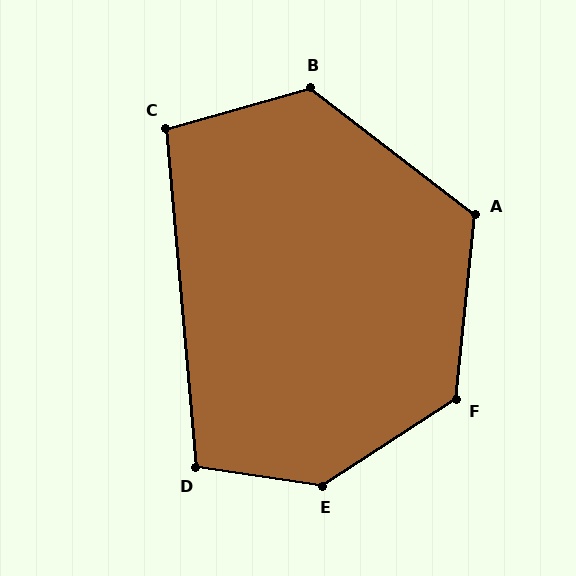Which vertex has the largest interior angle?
E, at approximately 138 degrees.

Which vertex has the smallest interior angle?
C, at approximately 100 degrees.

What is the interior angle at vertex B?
Approximately 127 degrees (obtuse).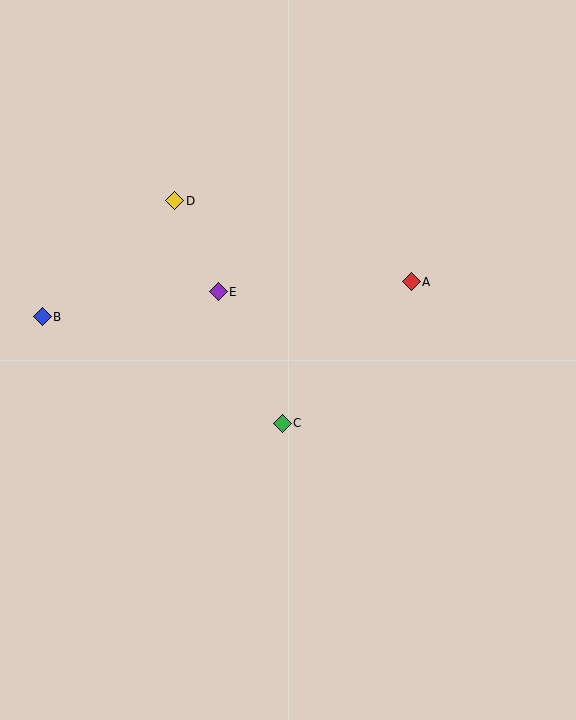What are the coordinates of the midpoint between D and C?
The midpoint between D and C is at (229, 312).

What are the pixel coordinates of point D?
Point D is at (175, 201).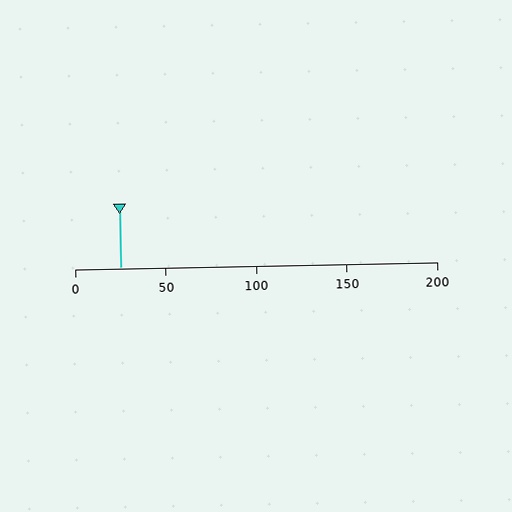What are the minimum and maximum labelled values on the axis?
The axis runs from 0 to 200.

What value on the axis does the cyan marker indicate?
The marker indicates approximately 25.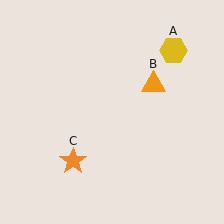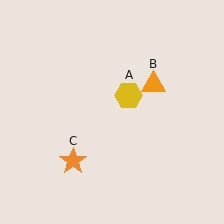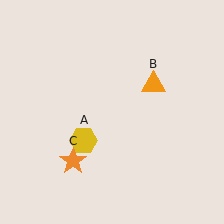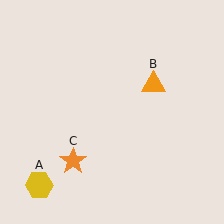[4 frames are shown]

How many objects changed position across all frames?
1 object changed position: yellow hexagon (object A).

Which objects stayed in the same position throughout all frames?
Orange triangle (object B) and orange star (object C) remained stationary.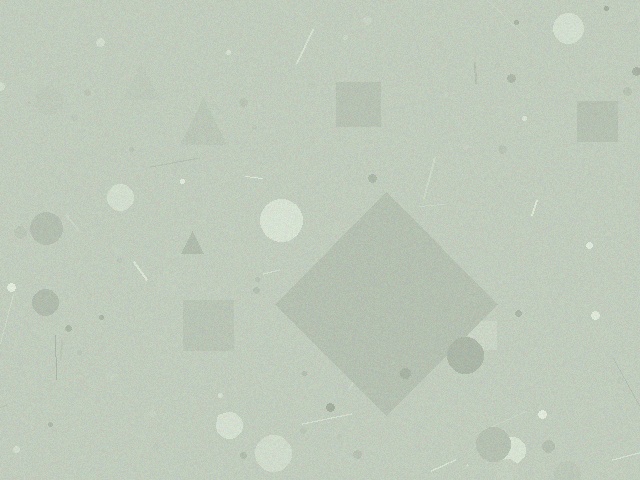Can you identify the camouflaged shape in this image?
The camouflaged shape is a diamond.